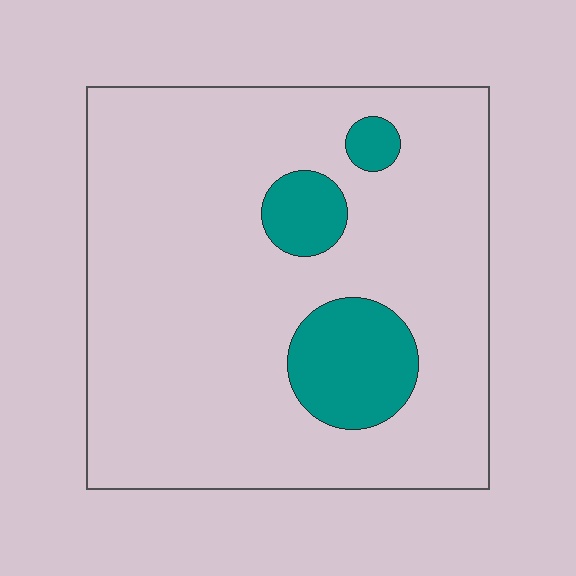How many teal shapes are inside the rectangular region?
3.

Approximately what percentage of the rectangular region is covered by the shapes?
Approximately 15%.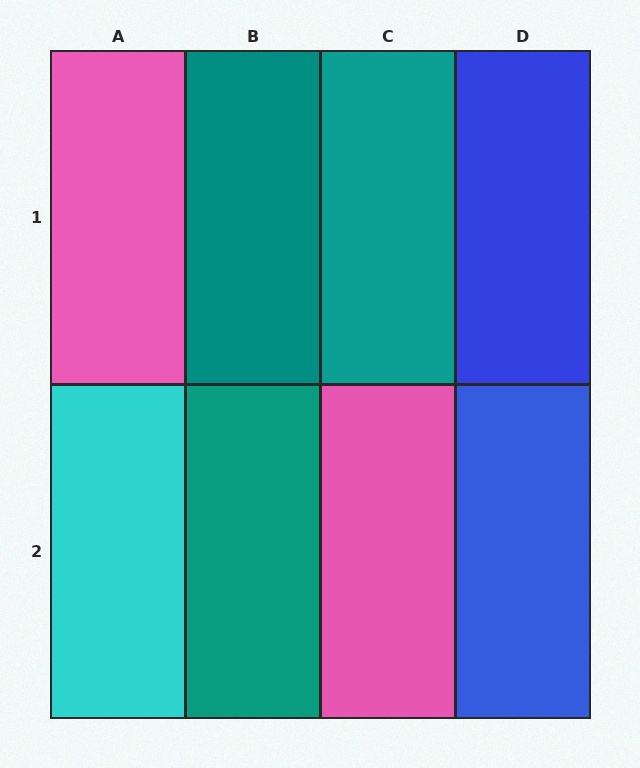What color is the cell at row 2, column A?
Cyan.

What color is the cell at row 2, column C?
Pink.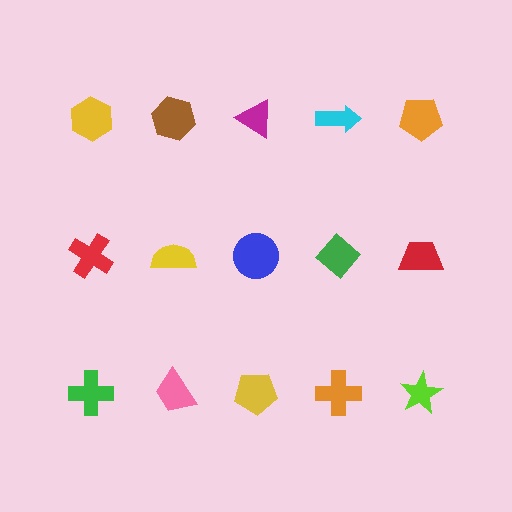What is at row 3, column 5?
A lime star.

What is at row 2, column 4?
A green diamond.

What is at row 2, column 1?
A red cross.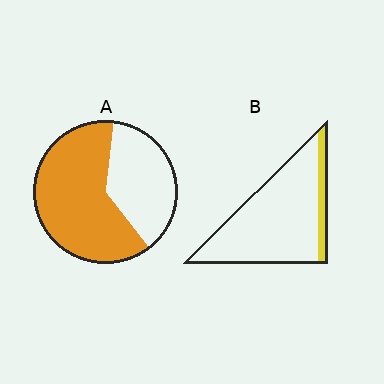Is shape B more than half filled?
No.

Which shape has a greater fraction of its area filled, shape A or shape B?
Shape A.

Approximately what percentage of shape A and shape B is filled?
A is approximately 60% and B is approximately 15%.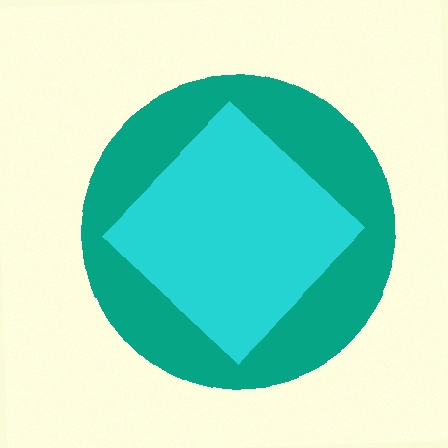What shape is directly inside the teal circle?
The cyan diamond.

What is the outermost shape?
The teal circle.